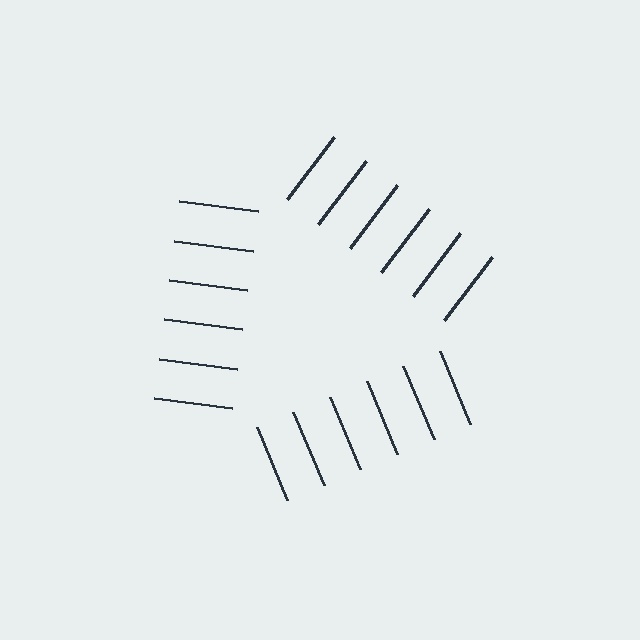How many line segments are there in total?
18 — 6 along each of the 3 edges.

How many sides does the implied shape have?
3 sides — the line-ends trace a triangle.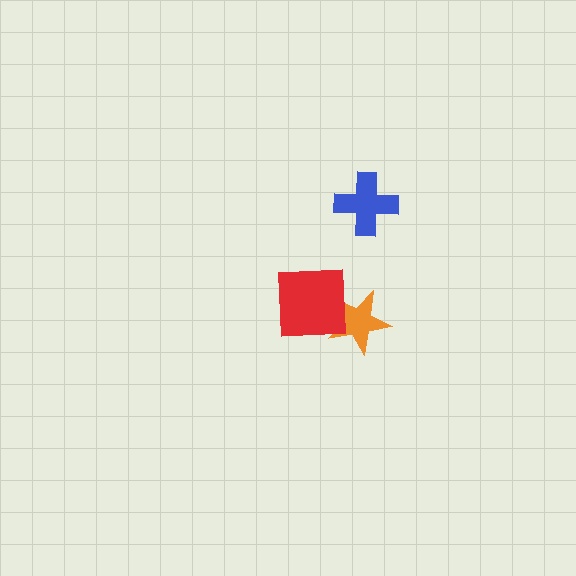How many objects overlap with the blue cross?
0 objects overlap with the blue cross.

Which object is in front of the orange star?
The red square is in front of the orange star.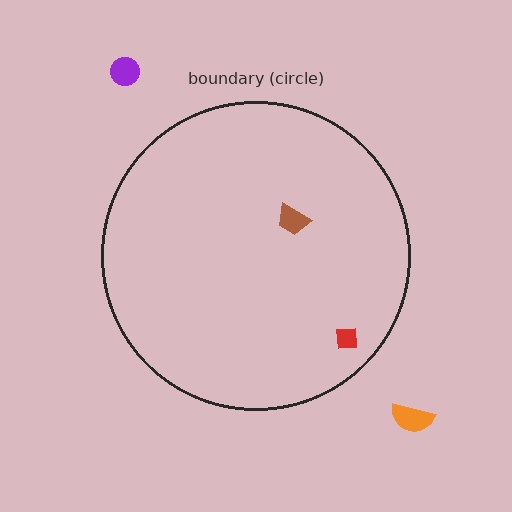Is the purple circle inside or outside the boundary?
Outside.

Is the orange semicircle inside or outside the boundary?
Outside.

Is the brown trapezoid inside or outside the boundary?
Inside.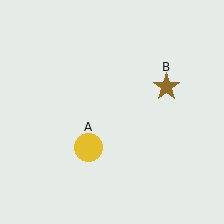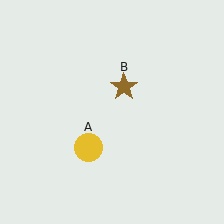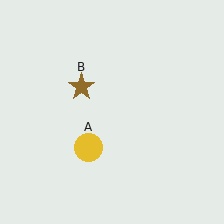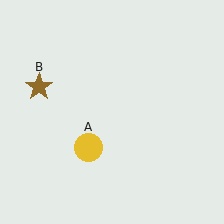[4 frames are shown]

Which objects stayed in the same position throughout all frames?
Yellow circle (object A) remained stationary.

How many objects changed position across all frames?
1 object changed position: brown star (object B).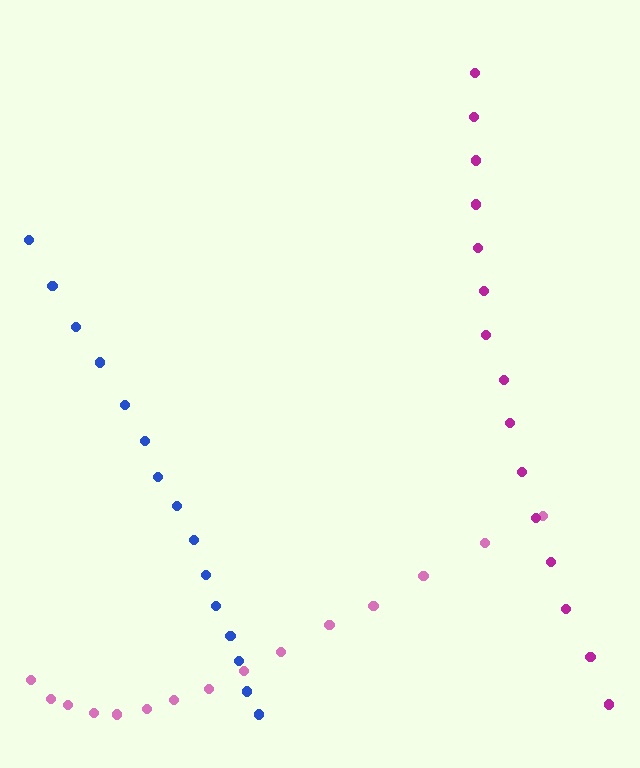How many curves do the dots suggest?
There are 3 distinct paths.